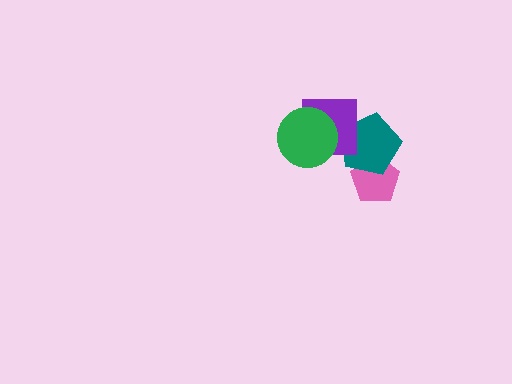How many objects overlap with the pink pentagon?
1 object overlaps with the pink pentagon.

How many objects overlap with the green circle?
1 object overlaps with the green circle.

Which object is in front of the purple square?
The green circle is in front of the purple square.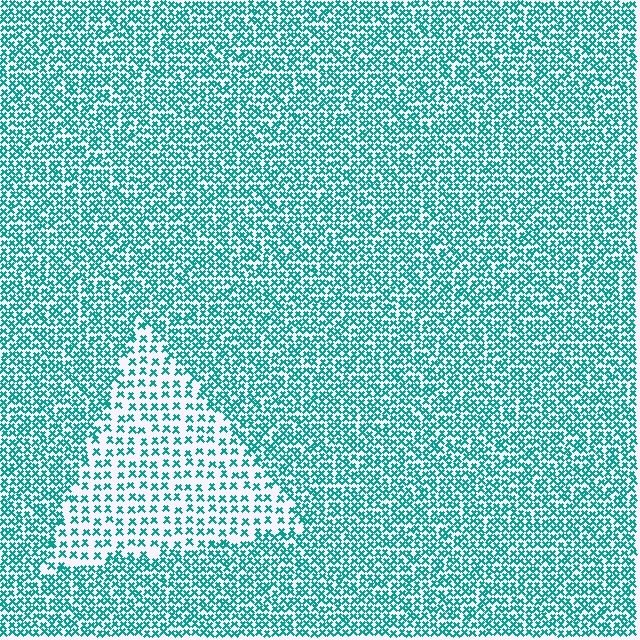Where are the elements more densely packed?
The elements are more densely packed outside the triangle boundary.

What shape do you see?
I see a triangle.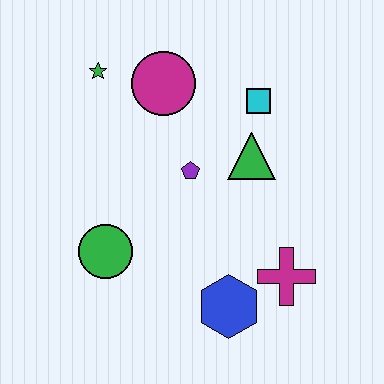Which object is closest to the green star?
The magenta circle is closest to the green star.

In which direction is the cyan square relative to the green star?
The cyan square is to the right of the green star.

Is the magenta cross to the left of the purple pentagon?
No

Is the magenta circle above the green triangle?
Yes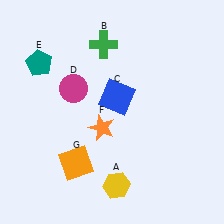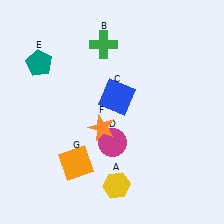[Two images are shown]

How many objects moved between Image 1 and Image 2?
1 object moved between the two images.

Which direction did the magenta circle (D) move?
The magenta circle (D) moved down.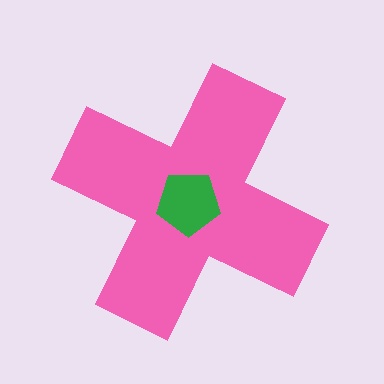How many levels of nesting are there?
2.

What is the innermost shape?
The green pentagon.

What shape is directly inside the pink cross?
The green pentagon.